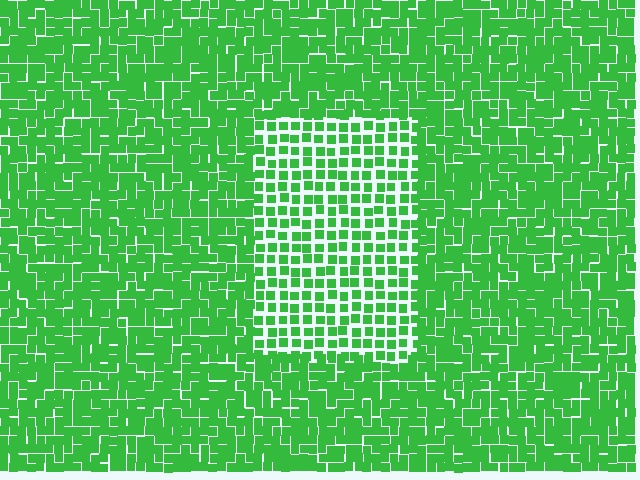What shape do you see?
I see a rectangle.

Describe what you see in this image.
The image contains small green elements arranged at two different densities. A rectangle-shaped region is visible where the elements are less densely packed than the surrounding area.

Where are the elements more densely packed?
The elements are more densely packed outside the rectangle boundary.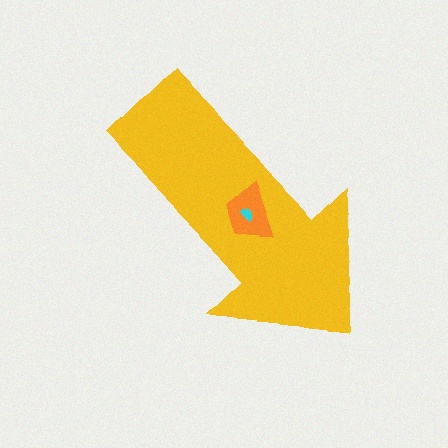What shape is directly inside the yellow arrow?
The orange trapezoid.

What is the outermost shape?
The yellow arrow.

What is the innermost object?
The cyan semicircle.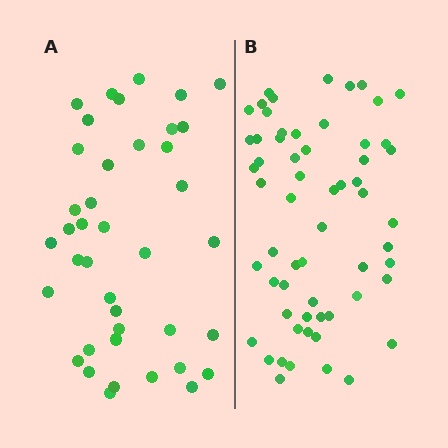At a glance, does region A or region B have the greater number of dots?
Region B (the right region) has more dots.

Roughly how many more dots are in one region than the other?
Region B has approximately 20 more dots than region A.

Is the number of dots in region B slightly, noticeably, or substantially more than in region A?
Region B has substantially more. The ratio is roughly 1.5 to 1.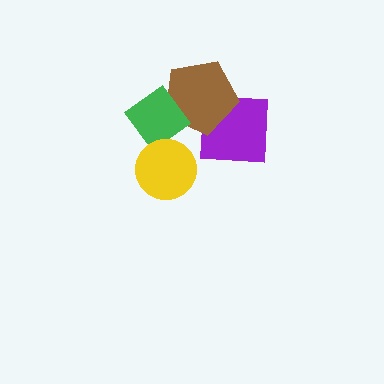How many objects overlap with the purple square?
1 object overlaps with the purple square.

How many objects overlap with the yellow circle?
1 object overlaps with the yellow circle.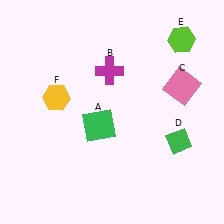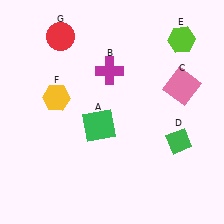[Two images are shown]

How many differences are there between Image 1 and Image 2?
There is 1 difference between the two images.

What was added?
A red circle (G) was added in Image 2.